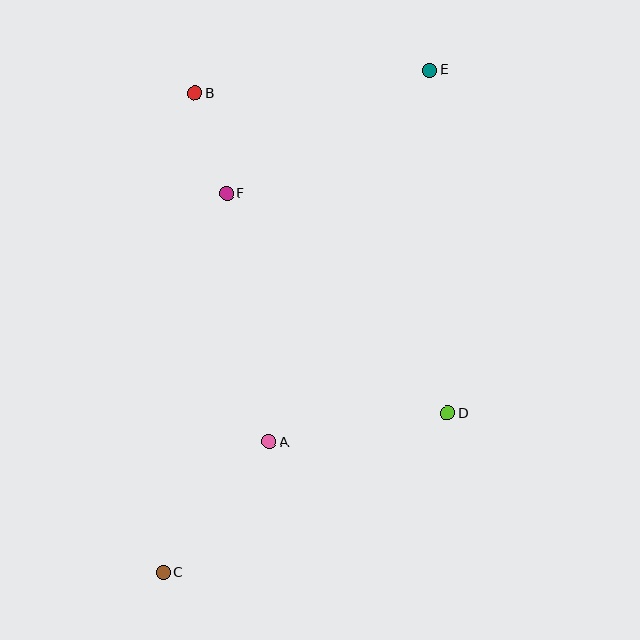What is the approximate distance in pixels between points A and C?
The distance between A and C is approximately 168 pixels.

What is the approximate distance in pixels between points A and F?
The distance between A and F is approximately 253 pixels.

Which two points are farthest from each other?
Points C and E are farthest from each other.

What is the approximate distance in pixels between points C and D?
The distance between C and D is approximately 326 pixels.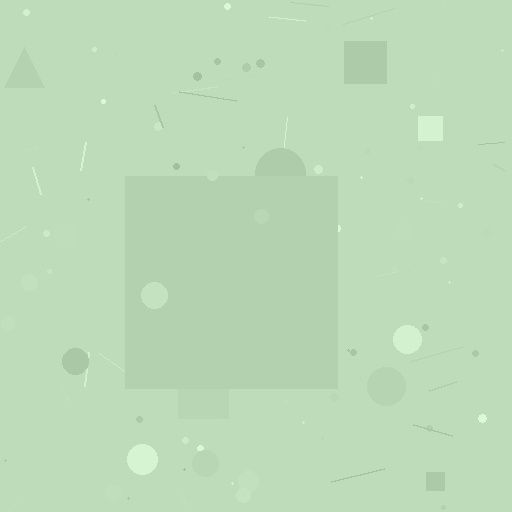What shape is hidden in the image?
A square is hidden in the image.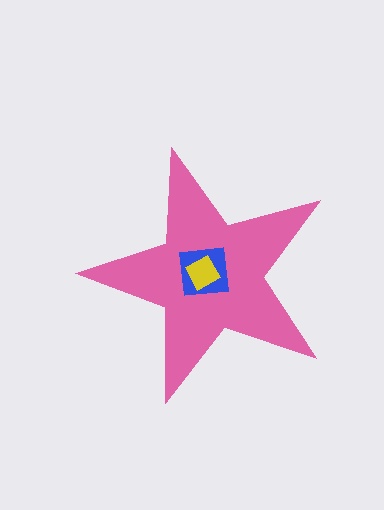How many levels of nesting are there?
3.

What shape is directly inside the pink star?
The blue square.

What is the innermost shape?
The yellow square.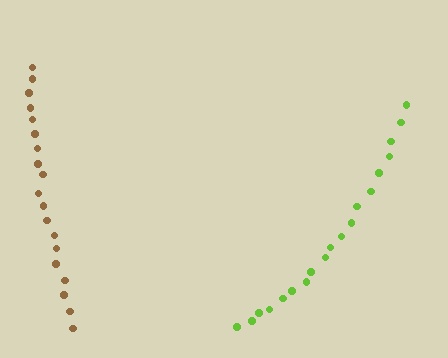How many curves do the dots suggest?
There are 2 distinct paths.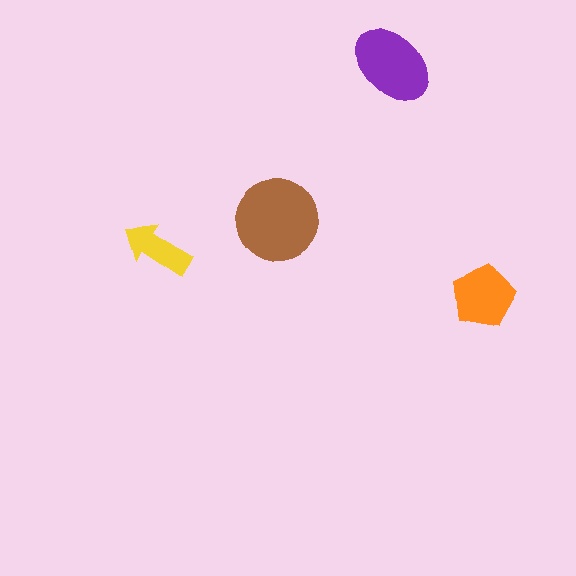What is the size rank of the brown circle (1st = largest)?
1st.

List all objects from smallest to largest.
The yellow arrow, the orange pentagon, the purple ellipse, the brown circle.